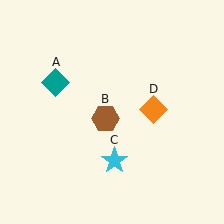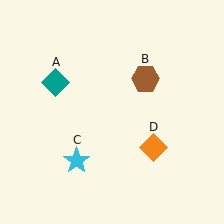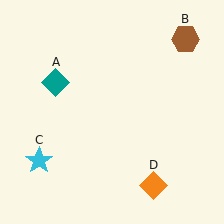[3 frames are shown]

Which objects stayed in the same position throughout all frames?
Teal diamond (object A) remained stationary.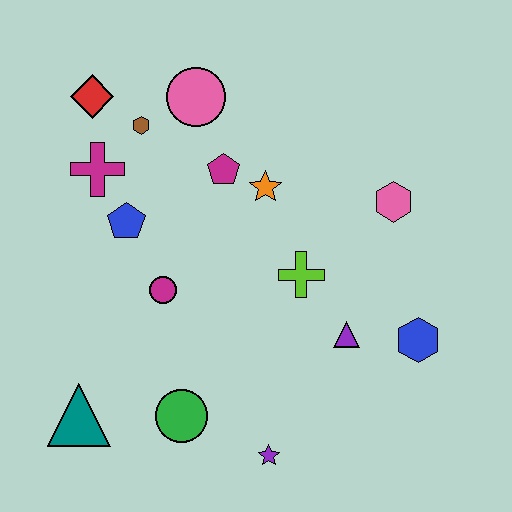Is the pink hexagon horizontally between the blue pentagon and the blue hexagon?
Yes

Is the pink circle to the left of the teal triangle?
No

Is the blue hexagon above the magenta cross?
No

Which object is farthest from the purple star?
The red diamond is farthest from the purple star.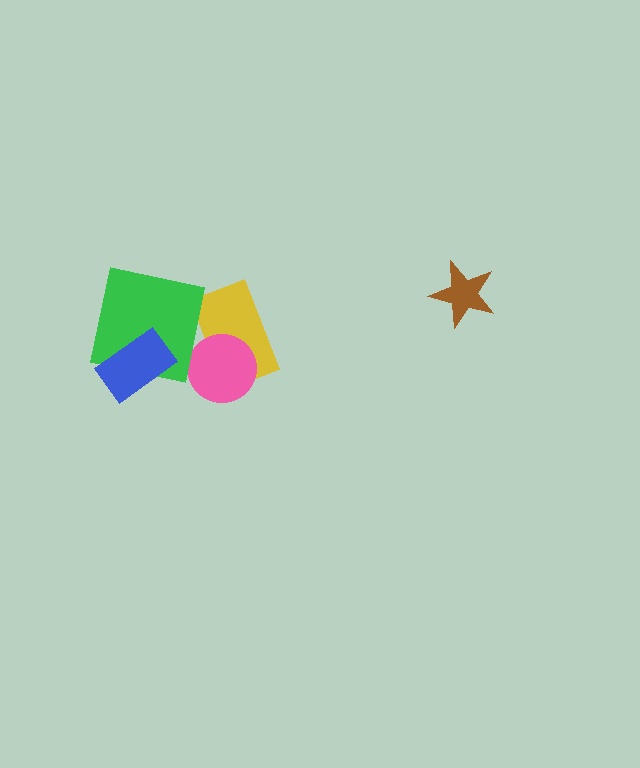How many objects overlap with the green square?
1 object overlaps with the green square.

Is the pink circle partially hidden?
No, no other shape covers it.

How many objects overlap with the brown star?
0 objects overlap with the brown star.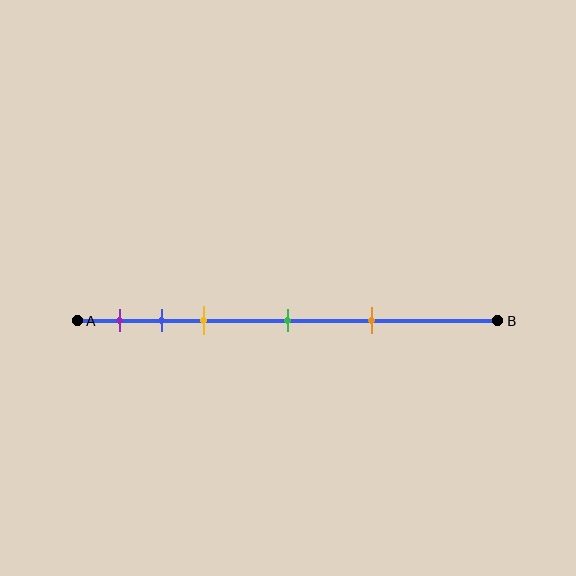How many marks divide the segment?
There are 5 marks dividing the segment.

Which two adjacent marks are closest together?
The blue and yellow marks are the closest adjacent pair.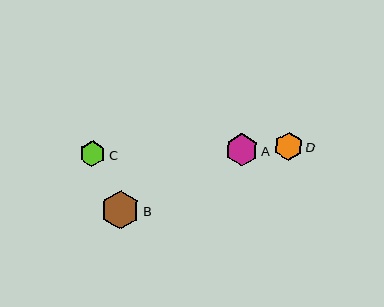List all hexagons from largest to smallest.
From largest to smallest: B, A, D, C.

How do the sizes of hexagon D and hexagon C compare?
Hexagon D and hexagon C are approximately the same size.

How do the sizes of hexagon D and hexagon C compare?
Hexagon D and hexagon C are approximately the same size.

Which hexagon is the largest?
Hexagon B is the largest with a size of approximately 38 pixels.